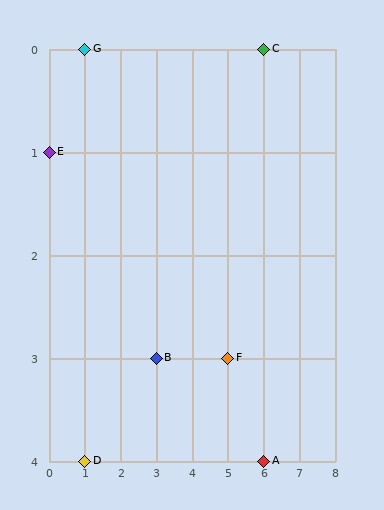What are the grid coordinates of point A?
Point A is at grid coordinates (6, 4).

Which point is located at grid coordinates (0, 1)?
Point E is at (0, 1).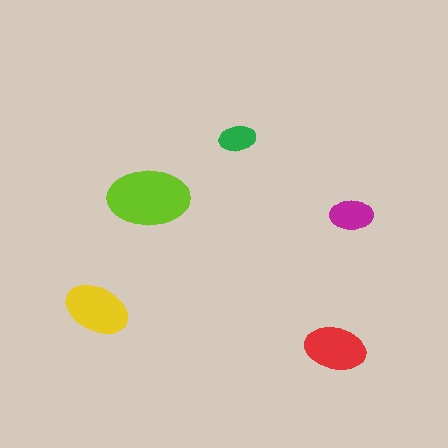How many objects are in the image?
There are 5 objects in the image.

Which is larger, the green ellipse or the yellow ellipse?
The yellow one.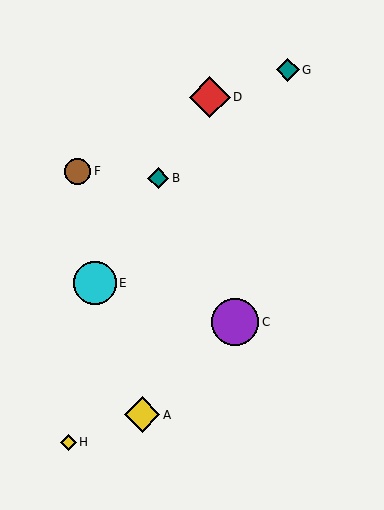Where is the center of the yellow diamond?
The center of the yellow diamond is at (142, 415).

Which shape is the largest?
The purple circle (labeled C) is the largest.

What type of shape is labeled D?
Shape D is a red diamond.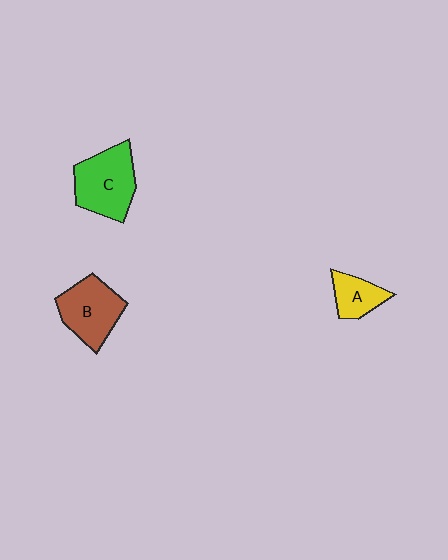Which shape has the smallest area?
Shape A (yellow).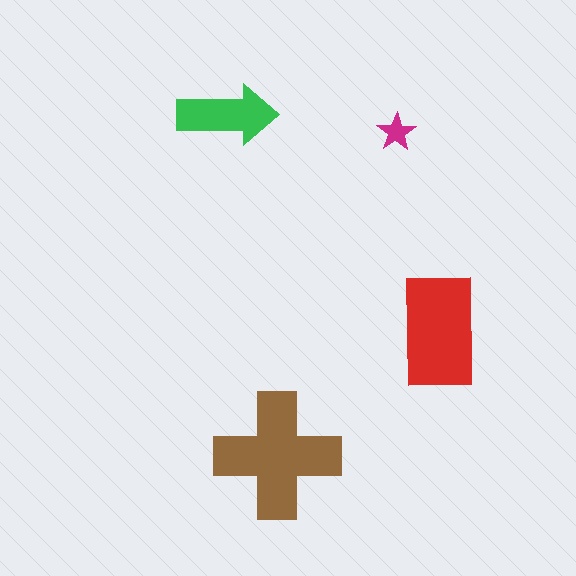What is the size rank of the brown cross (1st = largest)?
1st.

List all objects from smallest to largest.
The magenta star, the green arrow, the red rectangle, the brown cross.